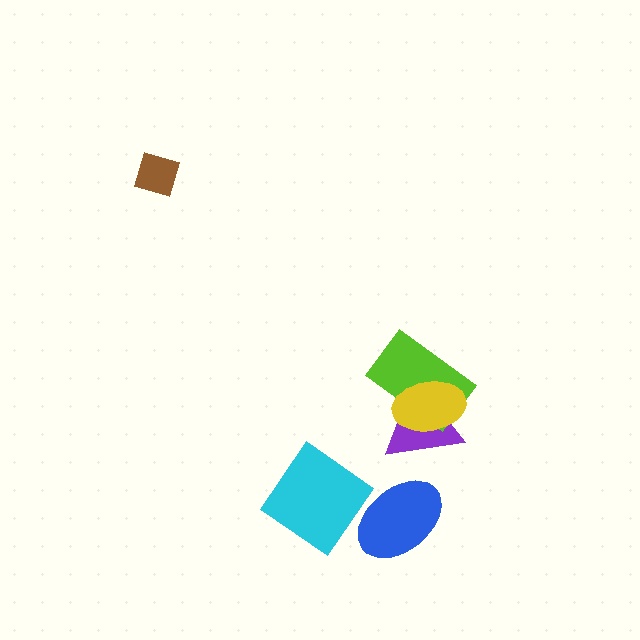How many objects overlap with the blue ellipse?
0 objects overlap with the blue ellipse.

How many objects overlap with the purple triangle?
2 objects overlap with the purple triangle.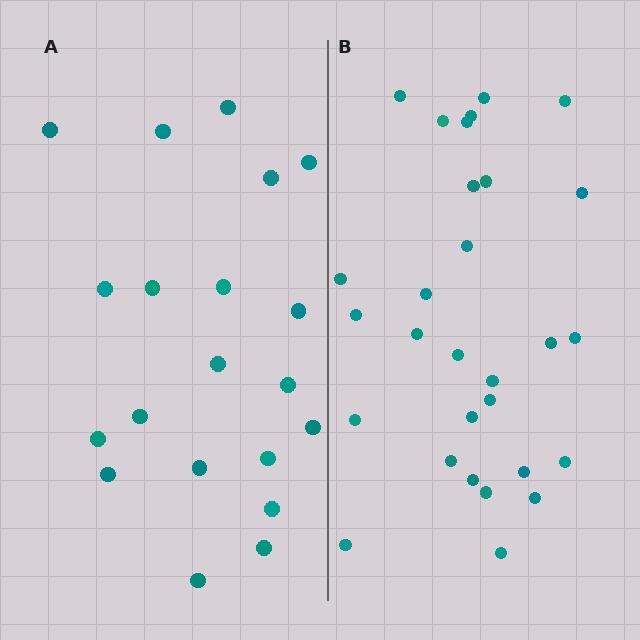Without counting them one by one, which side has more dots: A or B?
Region B (the right region) has more dots.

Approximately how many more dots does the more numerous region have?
Region B has roughly 8 or so more dots than region A.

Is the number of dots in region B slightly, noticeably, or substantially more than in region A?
Region B has substantially more. The ratio is roughly 1.4 to 1.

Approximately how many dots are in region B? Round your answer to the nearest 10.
About 30 dots. (The exact count is 29, which rounds to 30.)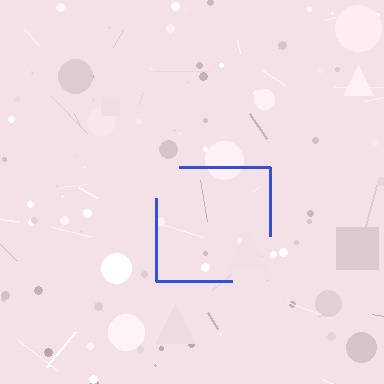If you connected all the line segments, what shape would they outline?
They would outline a square.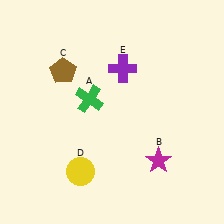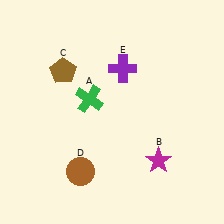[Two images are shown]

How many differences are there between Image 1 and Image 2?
There is 1 difference between the two images.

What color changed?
The circle (D) changed from yellow in Image 1 to brown in Image 2.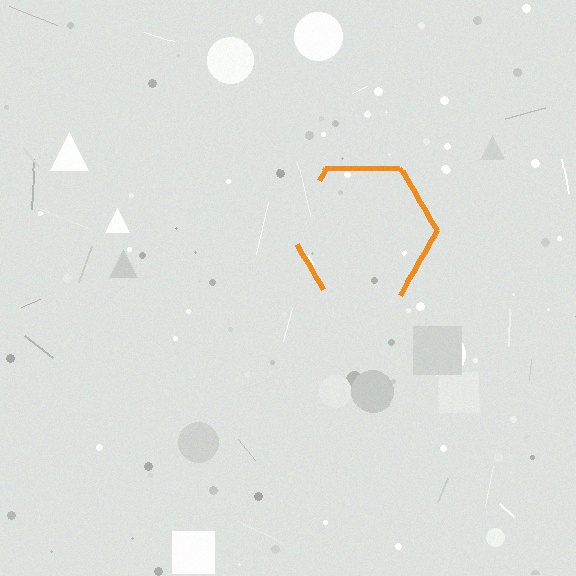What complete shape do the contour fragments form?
The contour fragments form a hexagon.